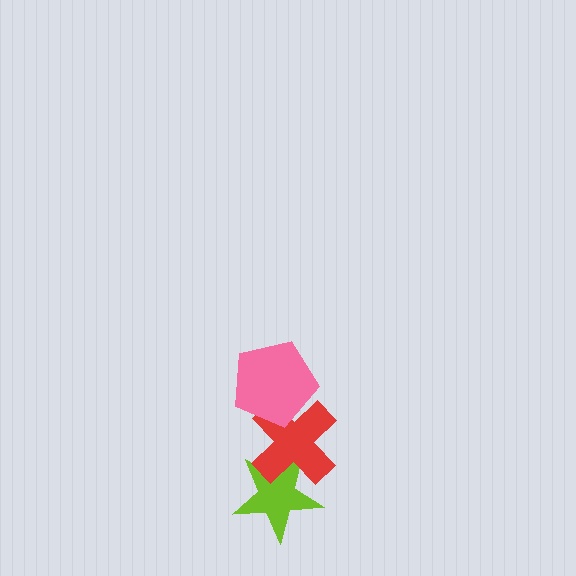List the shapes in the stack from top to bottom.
From top to bottom: the pink pentagon, the red cross, the lime star.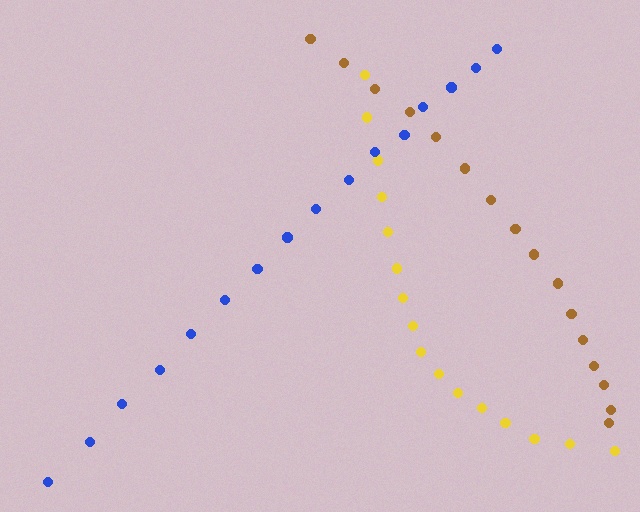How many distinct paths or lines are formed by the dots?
There are 3 distinct paths.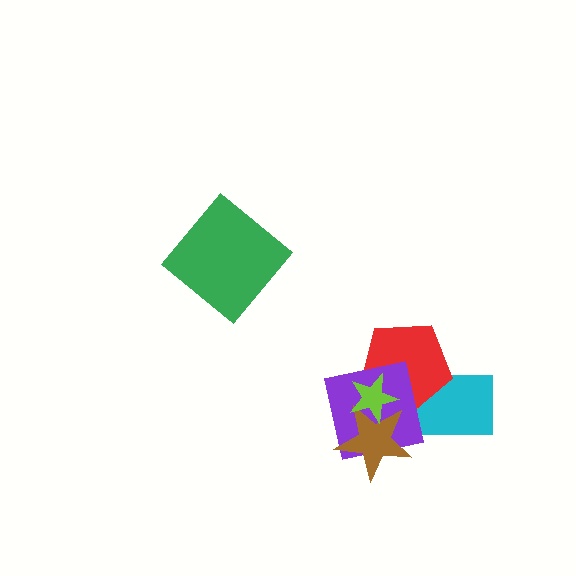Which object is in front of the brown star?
The lime star is in front of the brown star.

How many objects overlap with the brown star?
3 objects overlap with the brown star.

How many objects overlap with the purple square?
4 objects overlap with the purple square.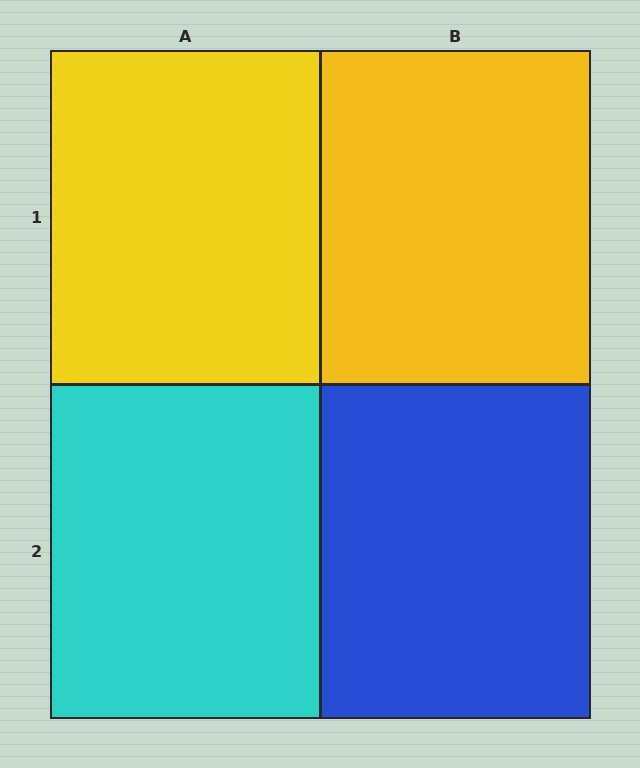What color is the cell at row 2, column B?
Blue.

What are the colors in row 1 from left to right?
Yellow, yellow.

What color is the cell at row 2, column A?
Cyan.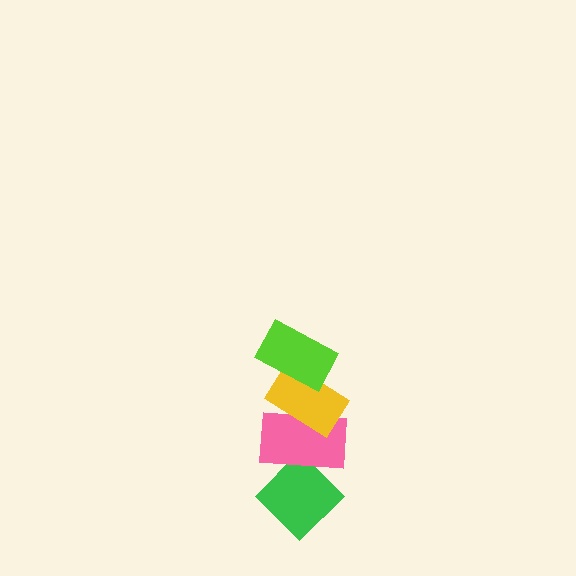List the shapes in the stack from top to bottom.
From top to bottom: the lime rectangle, the yellow rectangle, the pink rectangle, the green diamond.